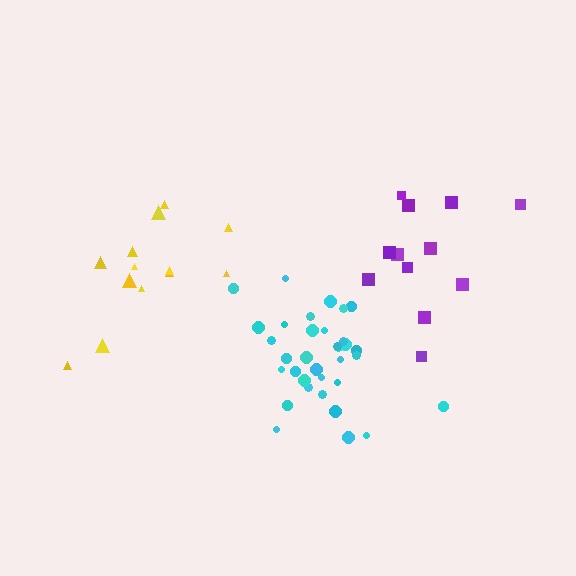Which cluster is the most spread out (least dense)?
Purple.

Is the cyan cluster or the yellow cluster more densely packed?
Cyan.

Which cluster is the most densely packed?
Cyan.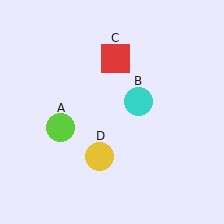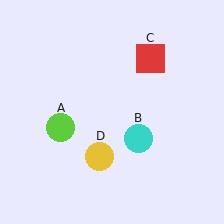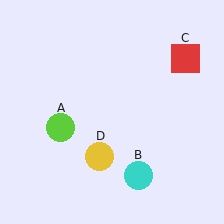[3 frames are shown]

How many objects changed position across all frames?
2 objects changed position: cyan circle (object B), red square (object C).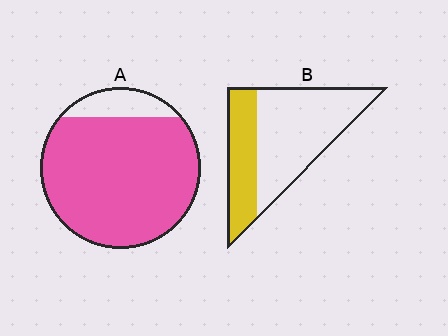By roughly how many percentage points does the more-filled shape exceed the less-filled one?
By roughly 55 percentage points (A over B).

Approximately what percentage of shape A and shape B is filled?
A is approximately 85% and B is approximately 35%.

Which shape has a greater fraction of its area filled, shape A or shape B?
Shape A.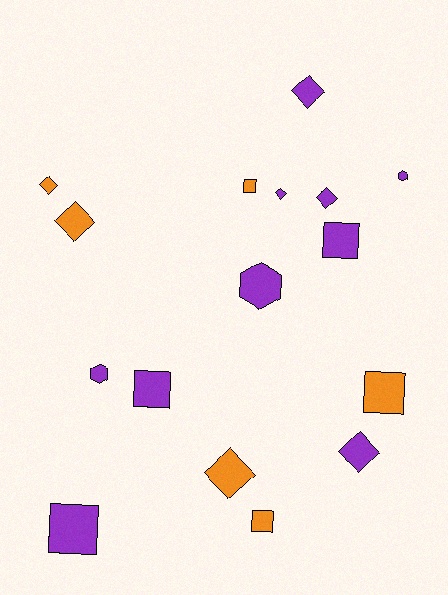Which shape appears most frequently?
Diamond, with 7 objects.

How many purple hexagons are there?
There are 3 purple hexagons.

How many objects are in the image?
There are 16 objects.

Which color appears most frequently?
Purple, with 10 objects.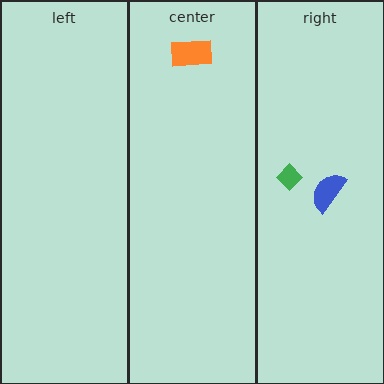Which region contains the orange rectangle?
The center region.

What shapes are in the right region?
The blue semicircle, the green diamond.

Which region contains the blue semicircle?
The right region.